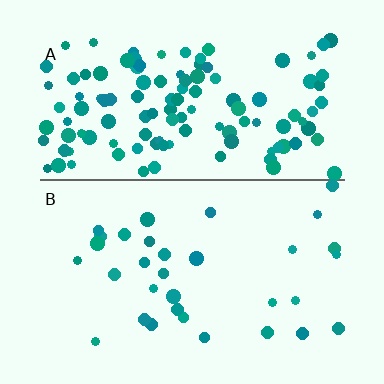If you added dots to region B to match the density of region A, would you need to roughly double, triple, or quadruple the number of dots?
Approximately quadruple.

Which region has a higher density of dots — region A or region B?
A (the top).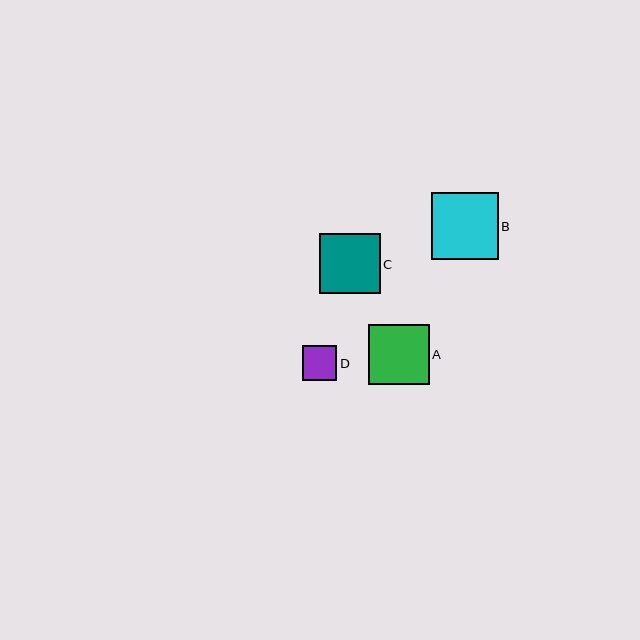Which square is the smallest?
Square D is the smallest with a size of approximately 35 pixels.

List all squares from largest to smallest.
From largest to smallest: B, A, C, D.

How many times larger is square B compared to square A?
Square B is approximately 1.1 times the size of square A.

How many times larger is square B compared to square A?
Square B is approximately 1.1 times the size of square A.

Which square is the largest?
Square B is the largest with a size of approximately 66 pixels.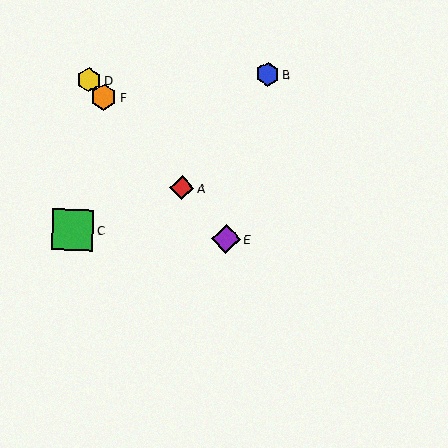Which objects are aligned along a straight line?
Objects A, D, E, F are aligned along a straight line.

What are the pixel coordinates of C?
Object C is at (73, 230).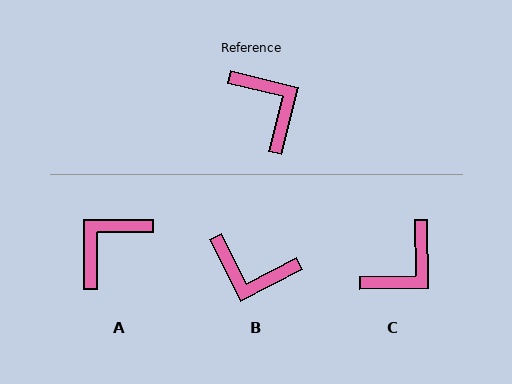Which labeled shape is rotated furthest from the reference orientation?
B, about 139 degrees away.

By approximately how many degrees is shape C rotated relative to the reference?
Approximately 75 degrees clockwise.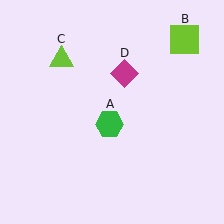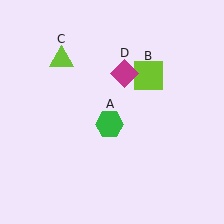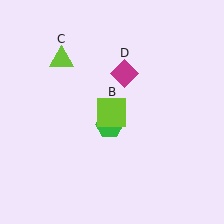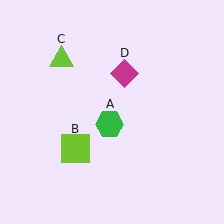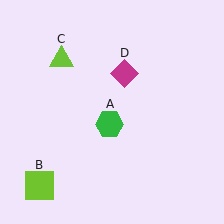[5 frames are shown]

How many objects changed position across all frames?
1 object changed position: lime square (object B).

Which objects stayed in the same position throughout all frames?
Green hexagon (object A) and lime triangle (object C) and magenta diamond (object D) remained stationary.